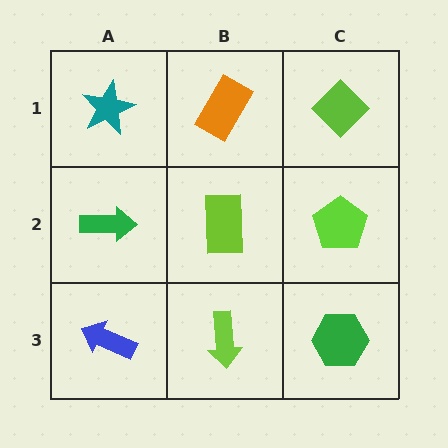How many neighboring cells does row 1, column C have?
2.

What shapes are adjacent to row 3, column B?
A lime rectangle (row 2, column B), a blue arrow (row 3, column A), a green hexagon (row 3, column C).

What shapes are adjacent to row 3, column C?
A lime pentagon (row 2, column C), a lime arrow (row 3, column B).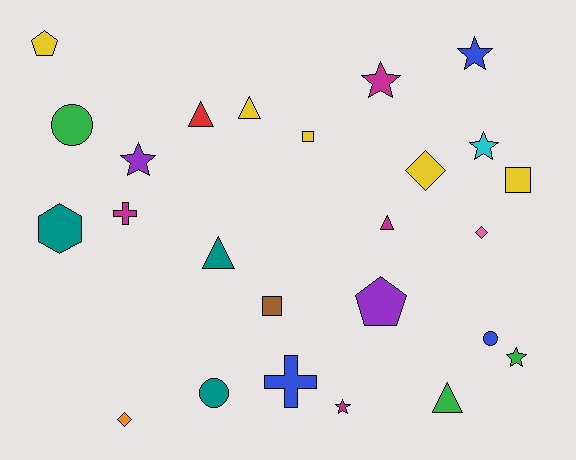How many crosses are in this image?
There are 2 crosses.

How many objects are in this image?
There are 25 objects.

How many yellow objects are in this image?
There are 5 yellow objects.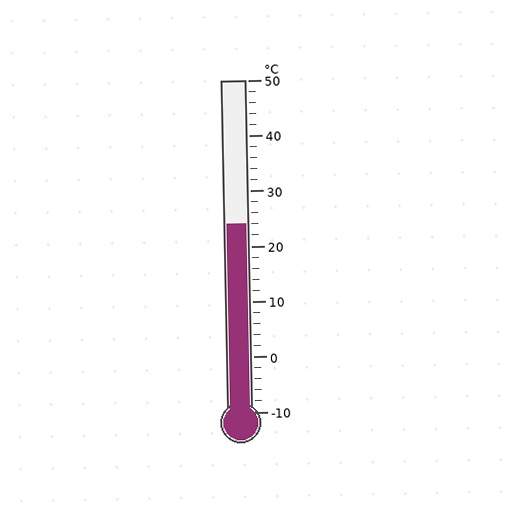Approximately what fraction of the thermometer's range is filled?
The thermometer is filled to approximately 55% of its range.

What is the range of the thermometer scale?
The thermometer scale ranges from -10°C to 50°C.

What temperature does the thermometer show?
The thermometer shows approximately 24°C.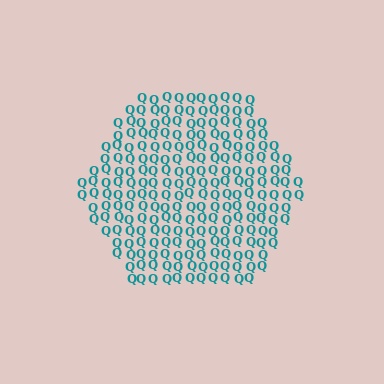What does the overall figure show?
The overall figure shows a hexagon.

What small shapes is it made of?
It is made of small letter Q's.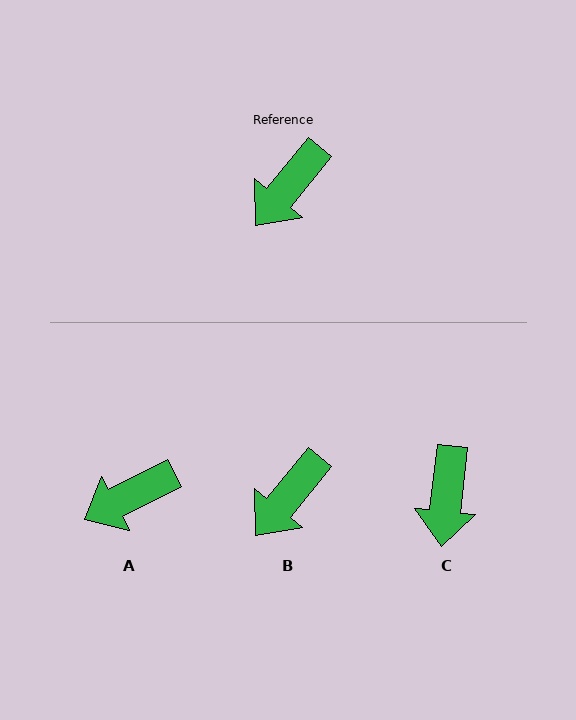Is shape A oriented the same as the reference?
No, it is off by about 23 degrees.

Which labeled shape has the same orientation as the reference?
B.